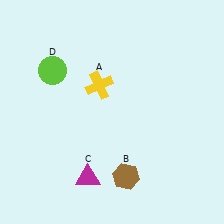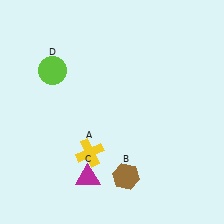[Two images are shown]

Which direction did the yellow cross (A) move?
The yellow cross (A) moved down.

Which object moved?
The yellow cross (A) moved down.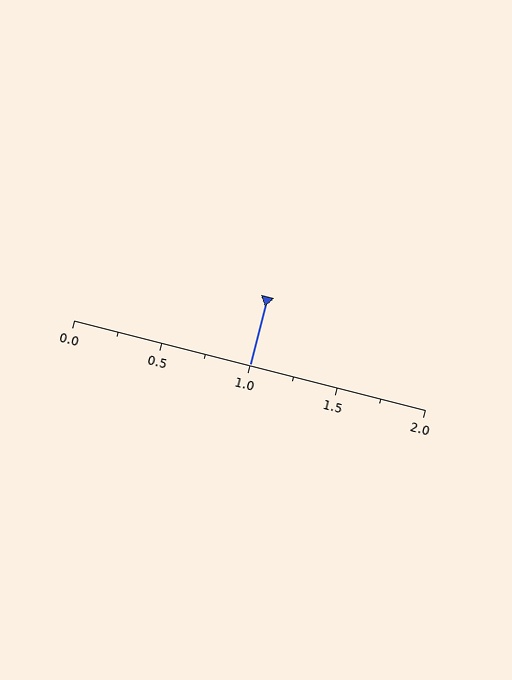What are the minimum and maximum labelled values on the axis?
The axis runs from 0.0 to 2.0.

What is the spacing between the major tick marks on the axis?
The major ticks are spaced 0.5 apart.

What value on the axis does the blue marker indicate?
The marker indicates approximately 1.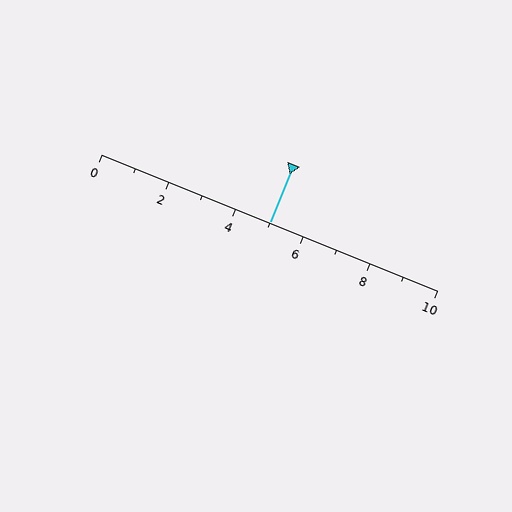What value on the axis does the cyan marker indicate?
The marker indicates approximately 5.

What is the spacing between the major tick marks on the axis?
The major ticks are spaced 2 apart.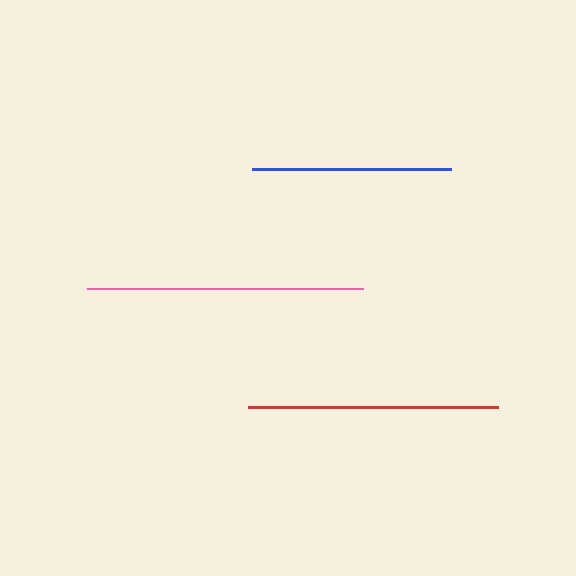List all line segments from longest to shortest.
From longest to shortest: pink, red, blue.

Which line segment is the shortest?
The blue line is the shortest at approximately 199 pixels.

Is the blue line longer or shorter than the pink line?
The pink line is longer than the blue line.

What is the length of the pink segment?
The pink segment is approximately 276 pixels long.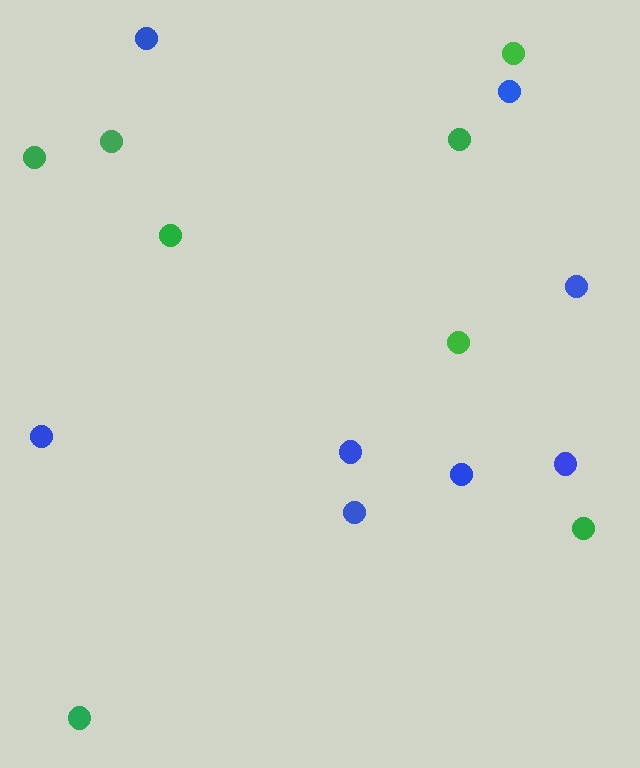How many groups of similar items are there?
There are 2 groups: one group of blue circles (8) and one group of green circles (8).